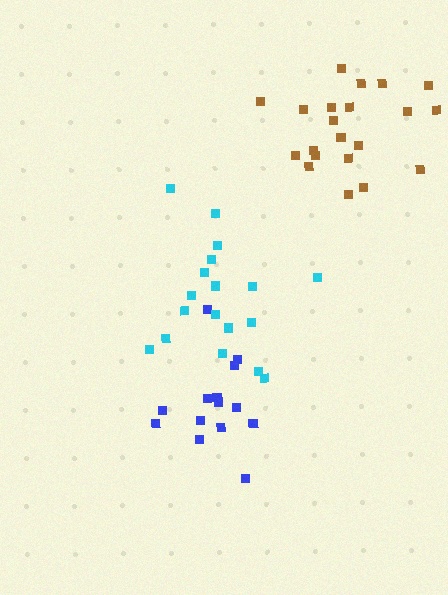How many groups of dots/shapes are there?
There are 3 groups.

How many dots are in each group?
Group 1: 15 dots, Group 2: 21 dots, Group 3: 18 dots (54 total).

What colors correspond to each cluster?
The clusters are colored: blue, brown, cyan.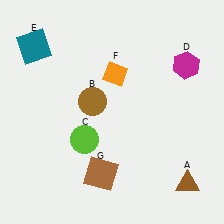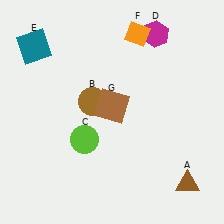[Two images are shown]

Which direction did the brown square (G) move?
The brown square (G) moved up.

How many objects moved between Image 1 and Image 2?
3 objects moved between the two images.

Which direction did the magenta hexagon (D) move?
The magenta hexagon (D) moved up.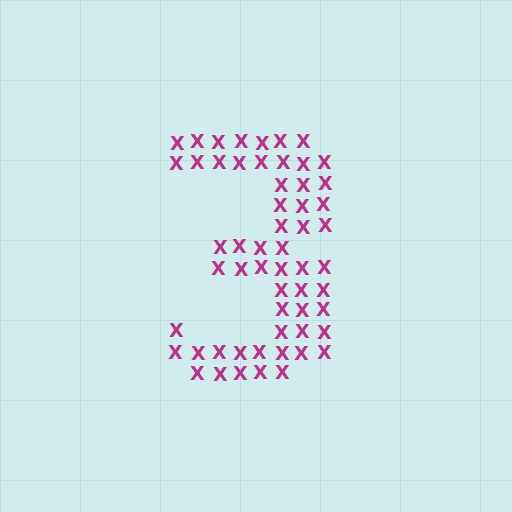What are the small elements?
The small elements are letter X's.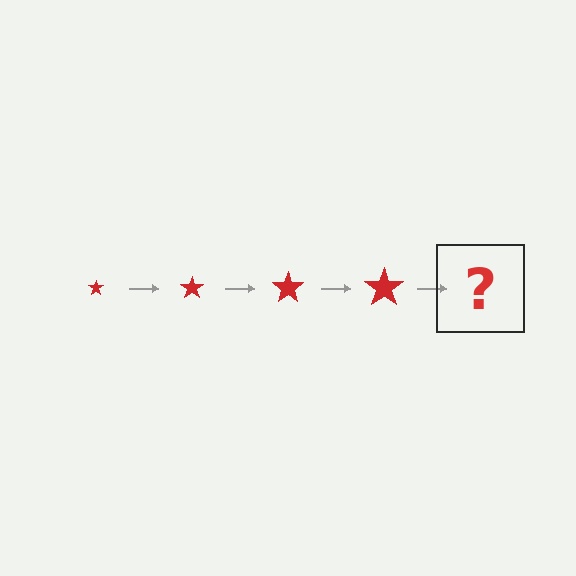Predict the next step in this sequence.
The next step is a red star, larger than the previous one.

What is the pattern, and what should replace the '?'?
The pattern is that the star gets progressively larger each step. The '?' should be a red star, larger than the previous one.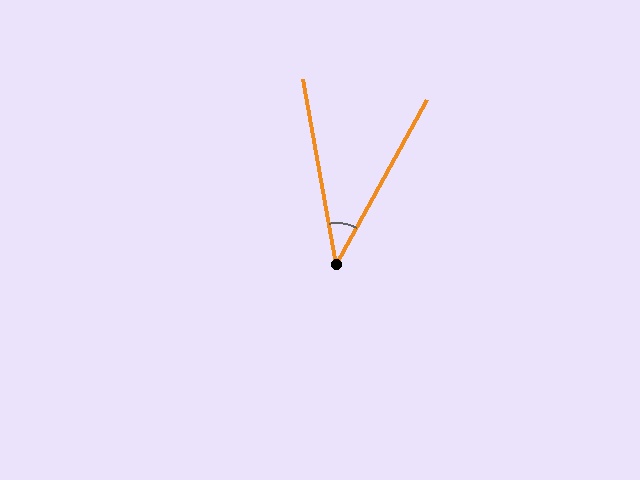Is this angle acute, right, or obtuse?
It is acute.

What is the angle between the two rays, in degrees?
Approximately 39 degrees.